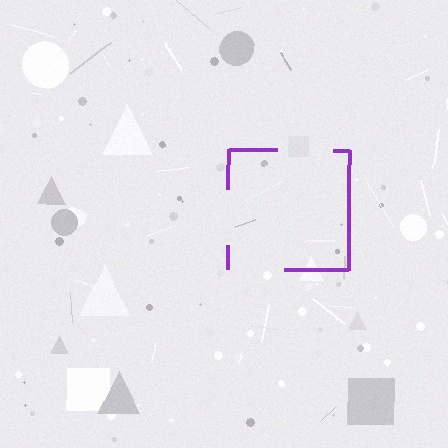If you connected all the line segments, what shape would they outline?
They would outline a square.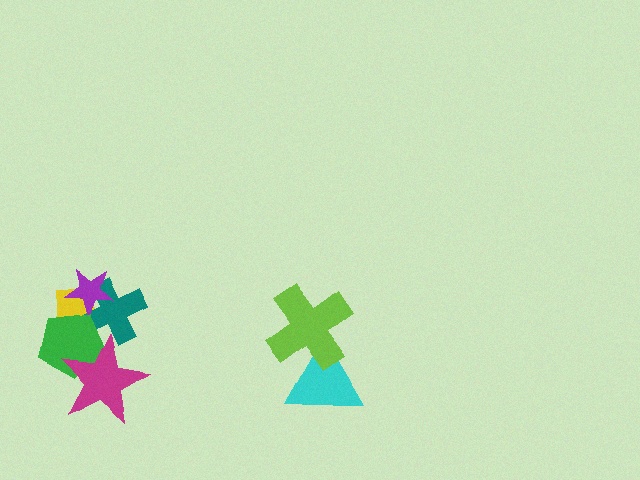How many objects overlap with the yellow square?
3 objects overlap with the yellow square.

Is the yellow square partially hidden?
Yes, it is partially covered by another shape.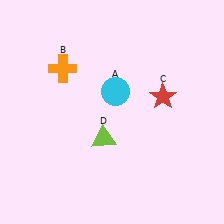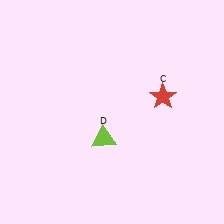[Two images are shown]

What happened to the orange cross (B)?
The orange cross (B) was removed in Image 2. It was in the top-left area of Image 1.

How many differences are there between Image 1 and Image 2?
There are 2 differences between the two images.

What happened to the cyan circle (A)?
The cyan circle (A) was removed in Image 2. It was in the top-right area of Image 1.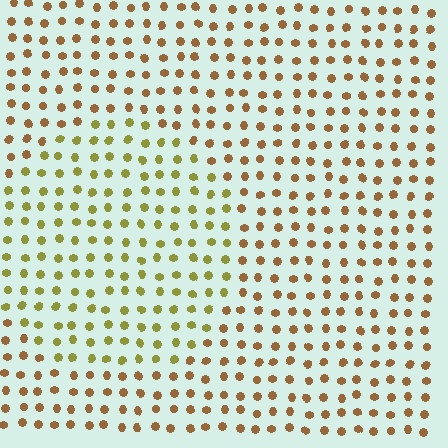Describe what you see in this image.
The image is filled with small brown elements in a uniform arrangement. A circle-shaped region is visible where the elements are tinted to a slightly different hue, forming a subtle color boundary.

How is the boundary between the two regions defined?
The boundary is defined purely by a slight shift in hue (about 36 degrees). Spacing, size, and orientation are identical on both sides.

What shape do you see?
I see a circle.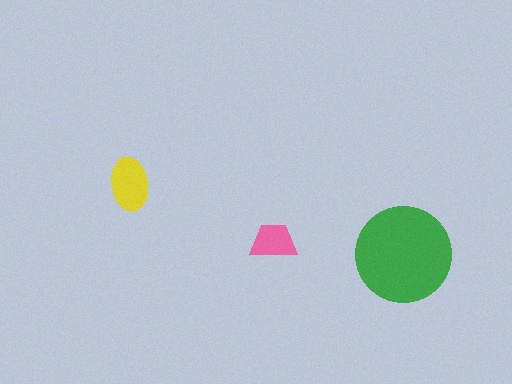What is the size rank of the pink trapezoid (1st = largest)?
3rd.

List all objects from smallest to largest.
The pink trapezoid, the yellow ellipse, the green circle.